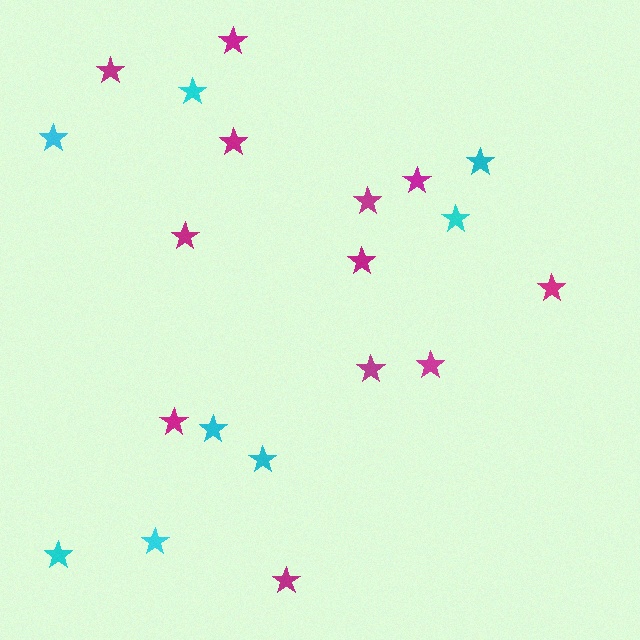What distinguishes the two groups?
There are 2 groups: one group of magenta stars (12) and one group of cyan stars (8).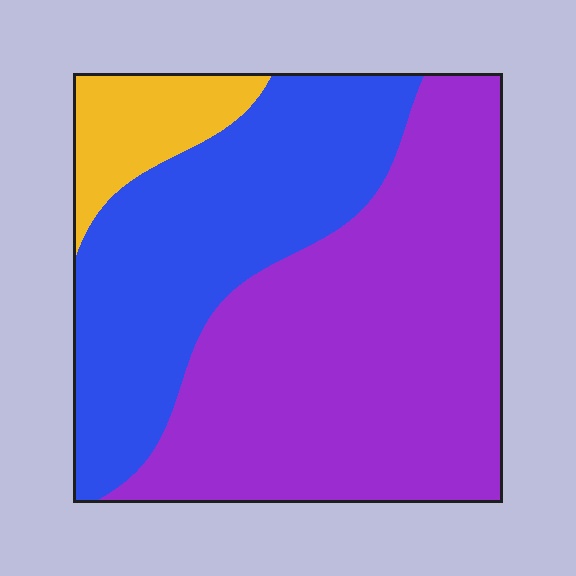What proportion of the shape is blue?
Blue covers around 35% of the shape.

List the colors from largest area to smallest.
From largest to smallest: purple, blue, yellow.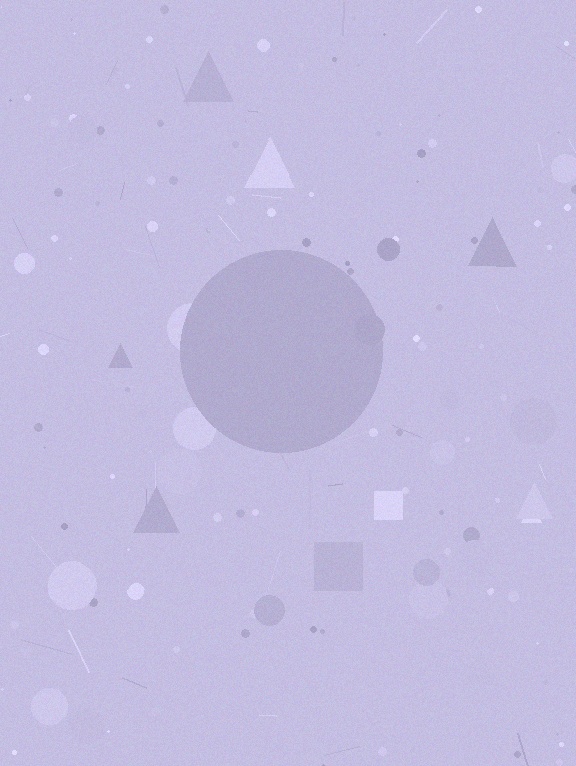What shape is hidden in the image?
A circle is hidden in the image.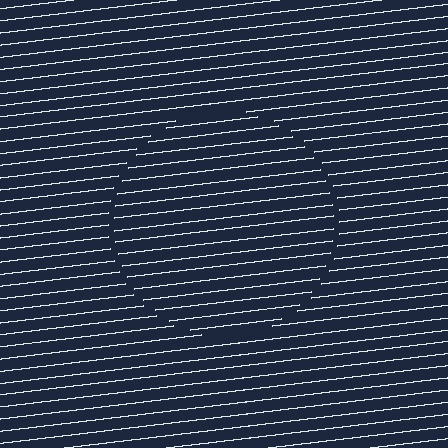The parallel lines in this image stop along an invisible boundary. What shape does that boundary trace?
An illusory circle. The interior of the shape contains the same grating, shifted by half a period — the contour is defined by the phase discontinuity where line-ends from the inner and outer gratings abut.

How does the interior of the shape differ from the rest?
The interior of the shape contains the same grating, shifted by half a period — the contour is defined by the phase discontinuity where line-ends from the inner and outer gratings abut.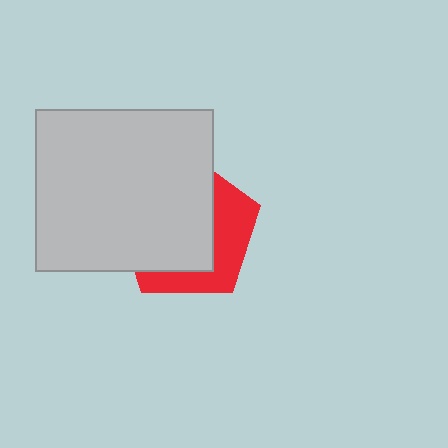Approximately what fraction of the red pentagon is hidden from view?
Roughly 63% of the red pentagon is hidden behind the light gray rectangle.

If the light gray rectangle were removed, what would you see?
You would see the complete red pentagon.